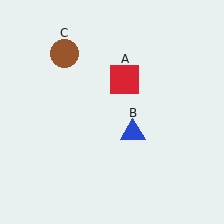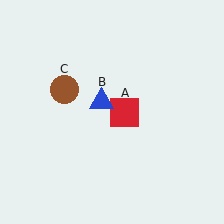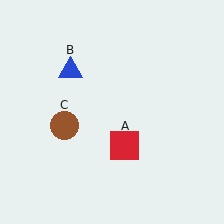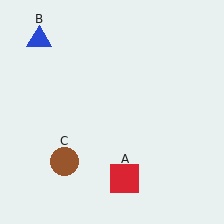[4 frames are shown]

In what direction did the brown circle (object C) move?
The brown circle (object C) moved down.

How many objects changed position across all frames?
3 objects changed position: red square (object A), blue triangle (object B), brown circle (object C).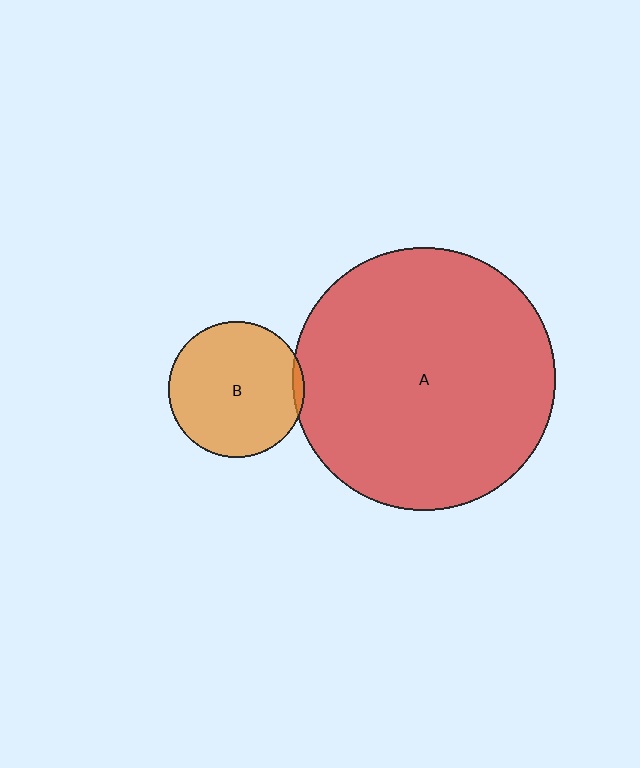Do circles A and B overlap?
Yes.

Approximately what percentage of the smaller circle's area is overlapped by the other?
Approximately 5%.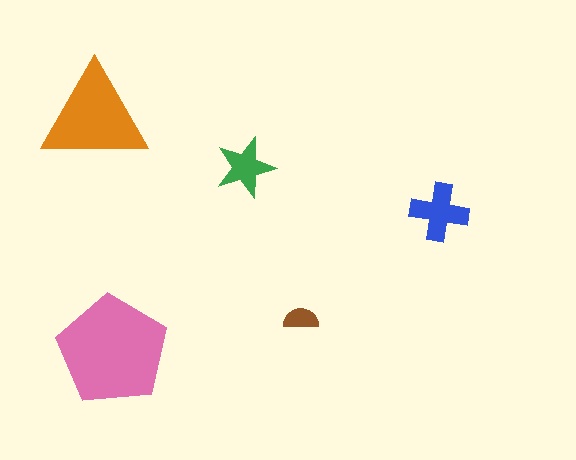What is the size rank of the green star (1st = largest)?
4th.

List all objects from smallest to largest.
The brown semicircle, the green star, the blue cross, the orange triangle, the pink pentagon.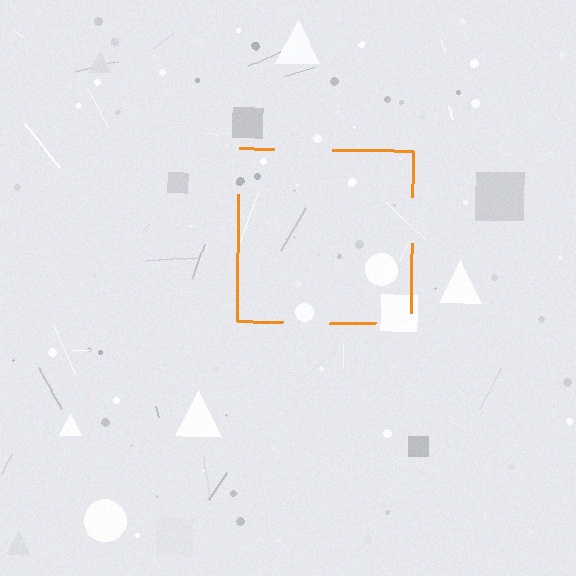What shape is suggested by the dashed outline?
The dashed outline suggests a square.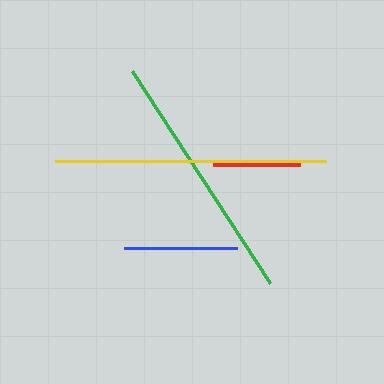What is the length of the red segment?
The red segment is approximately 87 pixels long.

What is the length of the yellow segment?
The yellow segment is approximately 271 pixels long.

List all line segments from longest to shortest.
From longest to shortest: yellow, green, blue, red.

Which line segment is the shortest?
The red line is the shortest at approximately 87 pixels.